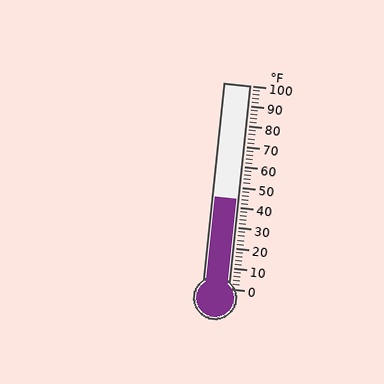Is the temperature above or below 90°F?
The temperature is below 90°F.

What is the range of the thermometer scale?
The thermometer scale ranges from 0°F to 100°F.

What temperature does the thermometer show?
The thermometer shows approximately 44°F.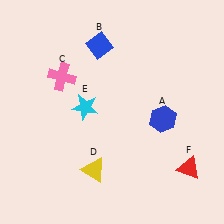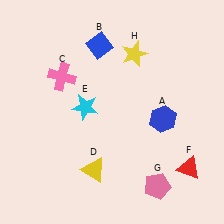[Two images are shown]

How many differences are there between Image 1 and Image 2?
There are 2 differences between the two images.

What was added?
A pink pentagon (G), a yellow star (H) were added in Image 2.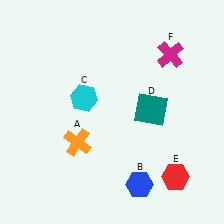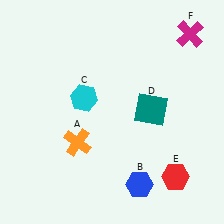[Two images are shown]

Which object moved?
The magenta cross (F) moved up.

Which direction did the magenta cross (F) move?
The magenta cross (F) moved up.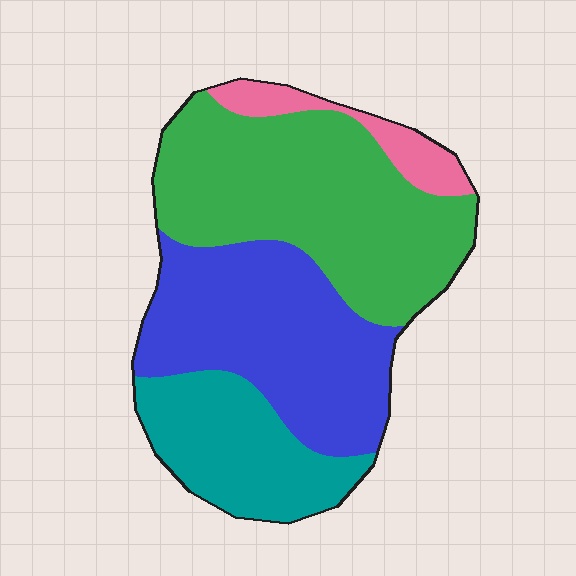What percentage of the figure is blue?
Blue takes up about one third (1/3) of the figure.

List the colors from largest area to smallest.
From largest to smallest: green, blue, teal, pink.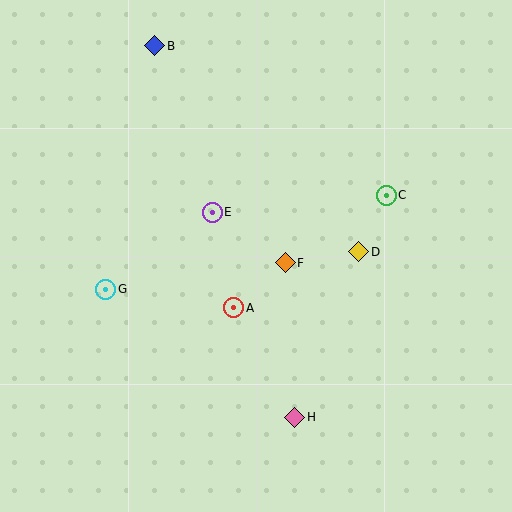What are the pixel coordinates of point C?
Point C is at (386, 195).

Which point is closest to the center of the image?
Point F at (285, 263) is closest to the center.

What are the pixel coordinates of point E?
Point E is at (212, 212).